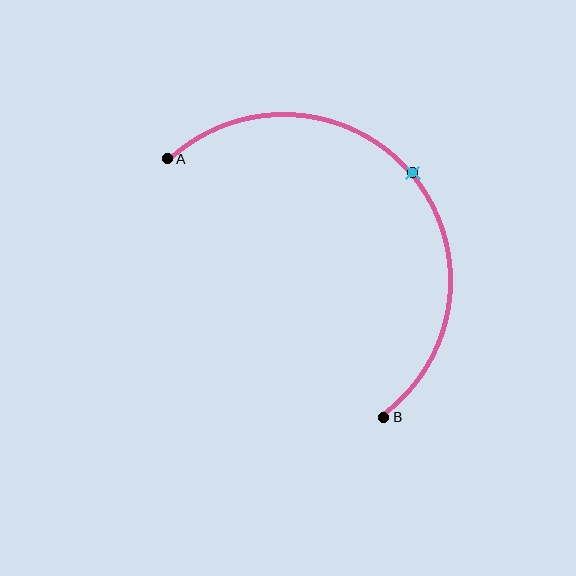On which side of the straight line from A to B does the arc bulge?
The arc bulges above and to the right of the straight line connecting A and B.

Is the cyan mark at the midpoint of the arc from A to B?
Yes. The cyan mark lies on the arc at equal arc-length from both A and B — it is the arc midpoint.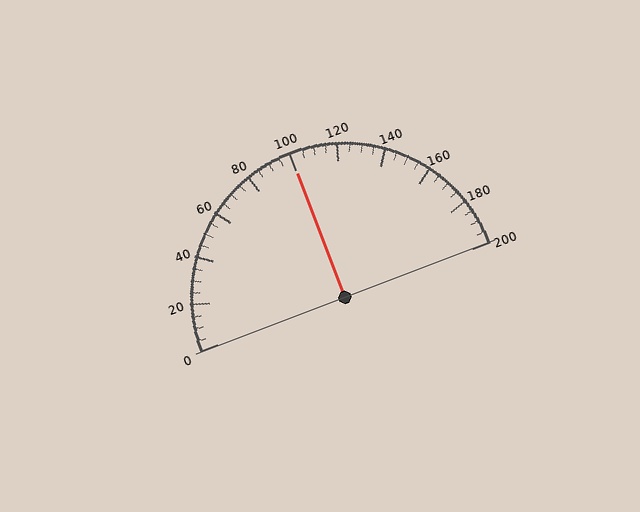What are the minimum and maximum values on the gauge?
The gauge ranges from 0 to 200.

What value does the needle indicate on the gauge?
The needle indicates approximately 100.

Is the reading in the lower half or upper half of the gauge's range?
The reading is in the upper half of the range (0 to 200).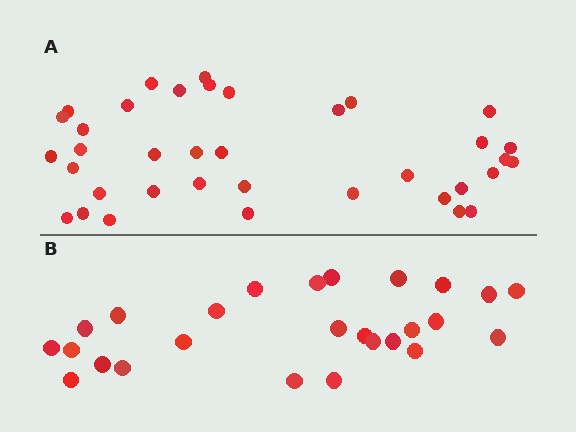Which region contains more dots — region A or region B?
Region A (the top region) has more dots.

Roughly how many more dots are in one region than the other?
Region A has roughly 12 or so more dots than region B.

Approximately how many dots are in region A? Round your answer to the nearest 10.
About 40 dots. (The exact count is 37, which rounds to 40.)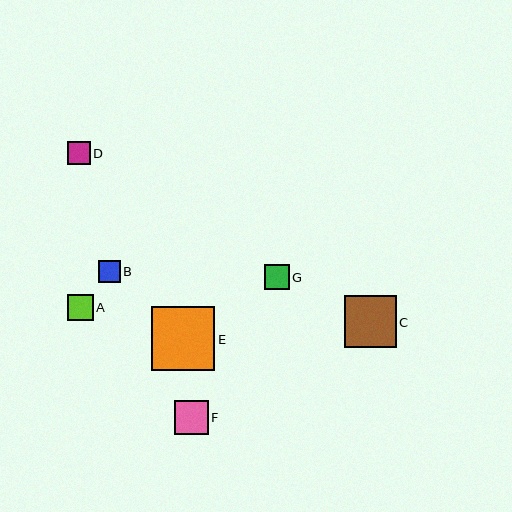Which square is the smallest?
Square B is the smallest with a size of approximately 22 pixels.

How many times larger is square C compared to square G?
Square C is approximately 2.0 times the size of square G.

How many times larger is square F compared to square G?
Square F is approximately 1.3 times the size of square G.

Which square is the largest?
Square E is the largest with a size of approximately 64 pixels.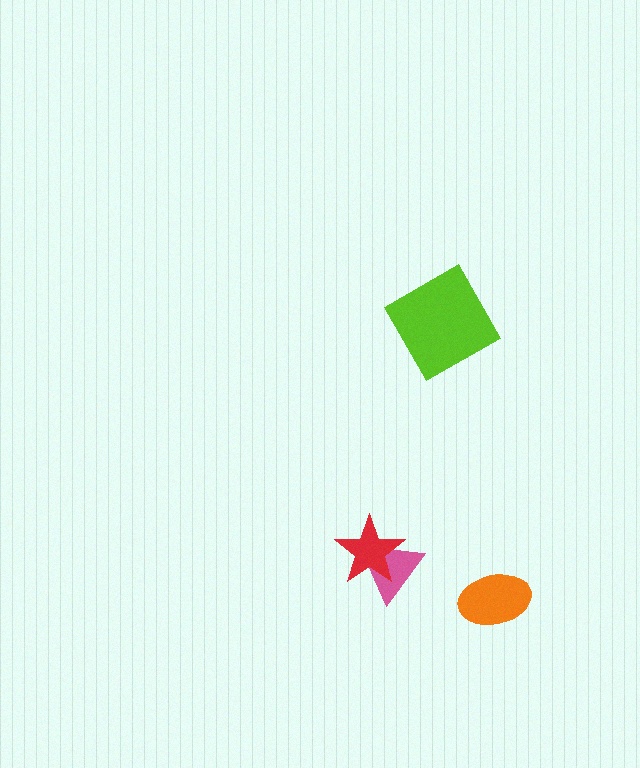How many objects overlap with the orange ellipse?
0 objects overlap with the orange ellipse.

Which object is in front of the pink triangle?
The red star is in front of the pink triangle.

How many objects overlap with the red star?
1 object overlaps with the red star.